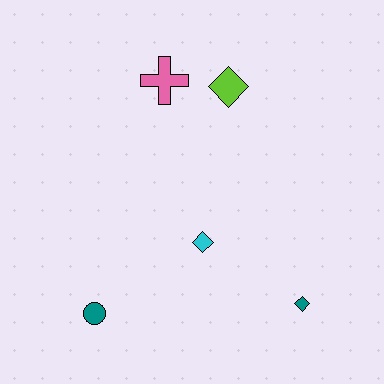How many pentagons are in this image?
There are no pentagons.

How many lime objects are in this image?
There is 1 lime object.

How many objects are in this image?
There are 5 objects.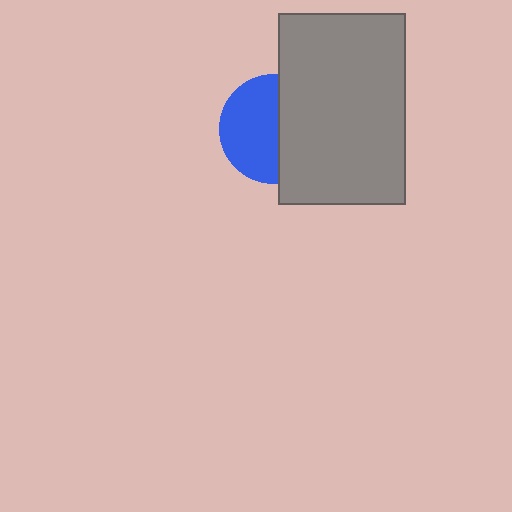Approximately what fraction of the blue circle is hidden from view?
Roughly 46% of the blue circle is hidden behind the gray rectangle.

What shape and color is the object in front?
The object in front is a gray rectangle.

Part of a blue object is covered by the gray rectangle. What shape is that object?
It is a circle.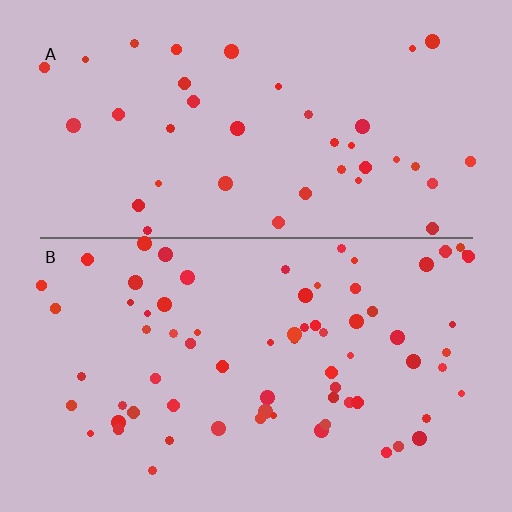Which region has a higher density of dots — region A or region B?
B (the bottom).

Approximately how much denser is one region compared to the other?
Approximately 1.8× — region B over region A.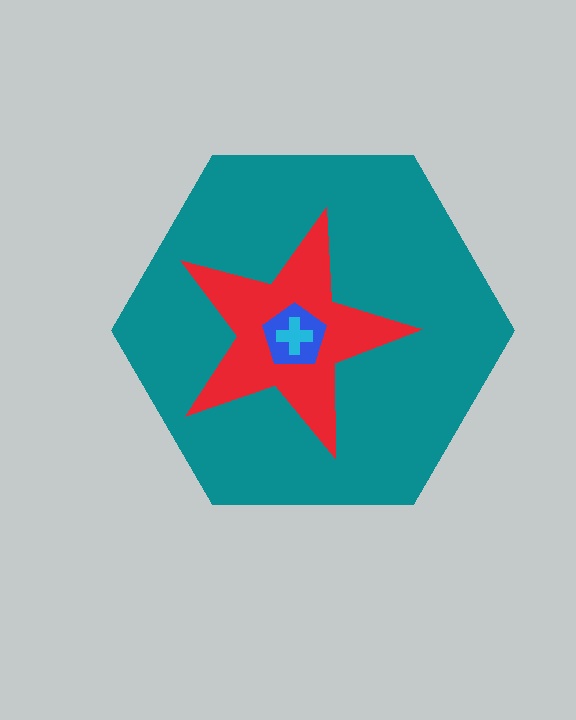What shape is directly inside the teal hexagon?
The red star.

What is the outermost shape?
The teal hexagon.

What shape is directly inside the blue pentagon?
The cyan cross.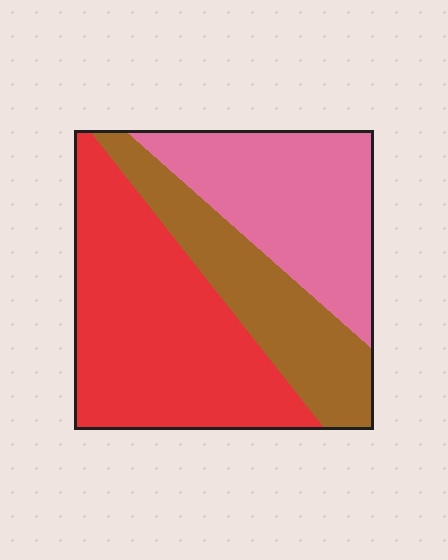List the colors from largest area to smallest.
From largest to smallest: red, pink, brown.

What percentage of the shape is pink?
Pink takes up about one third (1/3) of the shape.